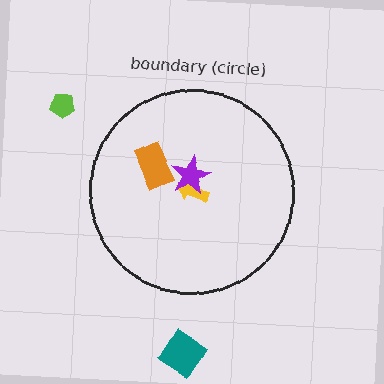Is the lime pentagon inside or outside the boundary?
Outside.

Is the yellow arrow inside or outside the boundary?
Inside.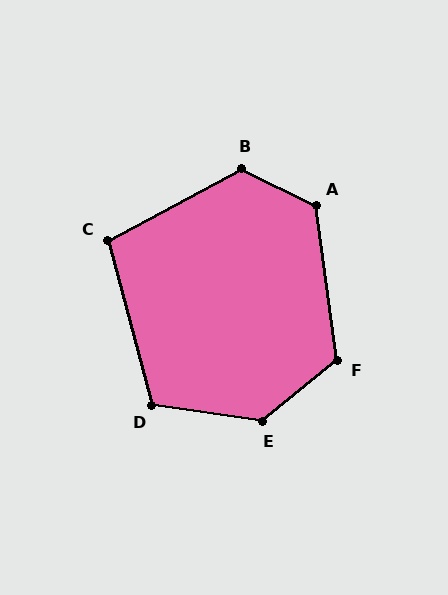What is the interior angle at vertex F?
Approximately 121 degrees (obtuse).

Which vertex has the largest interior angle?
E, at approximately 132 degrees.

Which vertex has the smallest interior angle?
C, at approximately 103 degrees.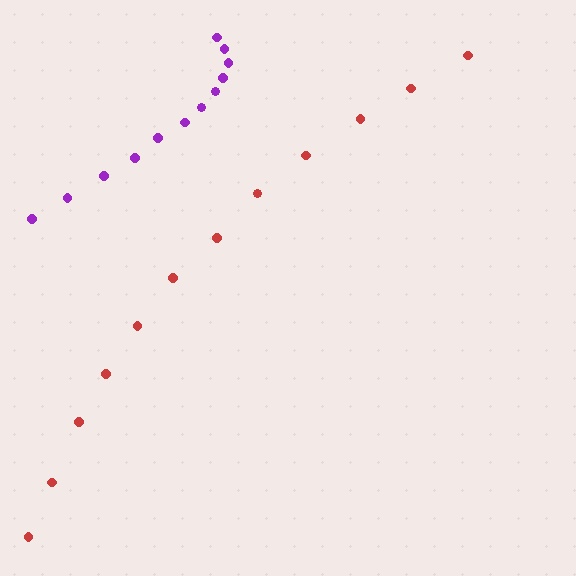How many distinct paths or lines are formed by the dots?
There are 2 distinct paths.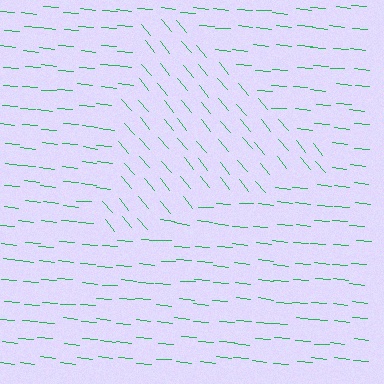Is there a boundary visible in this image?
Yes, there is a texture boundary formed by a change in line orientation.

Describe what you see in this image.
The image is filled with small green line segments. A triangle region in the image has lines oriented differently from the surrounding lines, creating a visible texture boundary.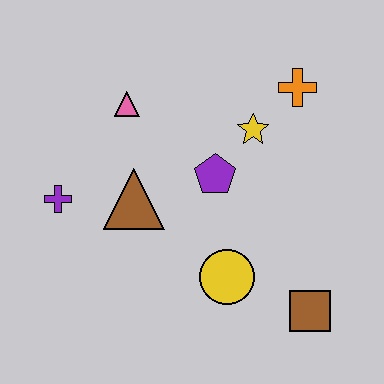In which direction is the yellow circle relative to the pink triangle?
The yellow circle is below the pink triangle.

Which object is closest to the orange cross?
The yellow star is closest to the orange cross.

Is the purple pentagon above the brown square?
Yes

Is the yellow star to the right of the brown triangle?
Yes